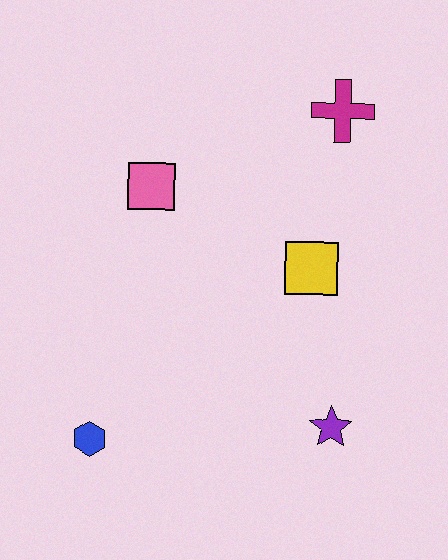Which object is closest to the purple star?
The yellow square is closest to the purple star.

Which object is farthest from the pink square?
The purple star is farthest from the pink square.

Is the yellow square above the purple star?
Yes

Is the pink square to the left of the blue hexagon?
No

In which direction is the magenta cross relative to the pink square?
The magenta cross is to the right of the pink square.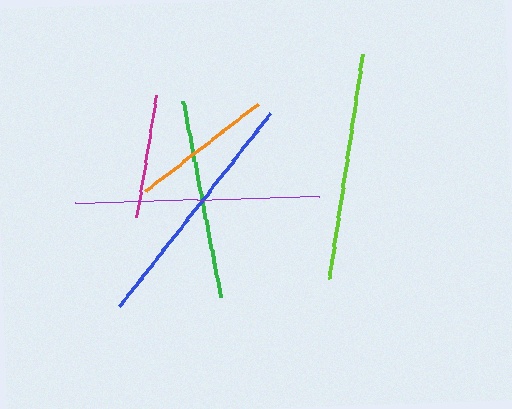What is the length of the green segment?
The green segment is approximately 200 pixels long.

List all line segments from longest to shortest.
From longest to shortest: blue, purple, lime, green, orange, magenta.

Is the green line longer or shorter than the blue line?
The blue line is longer than the green line.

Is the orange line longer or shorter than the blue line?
The blue line is longer than the orange line.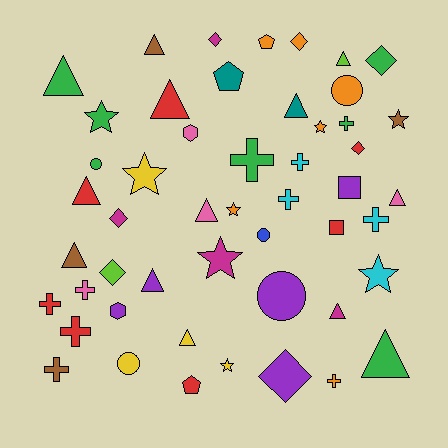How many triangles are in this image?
There are 13 triangles.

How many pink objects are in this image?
There are 4 pink objects.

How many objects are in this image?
There are 50 objects.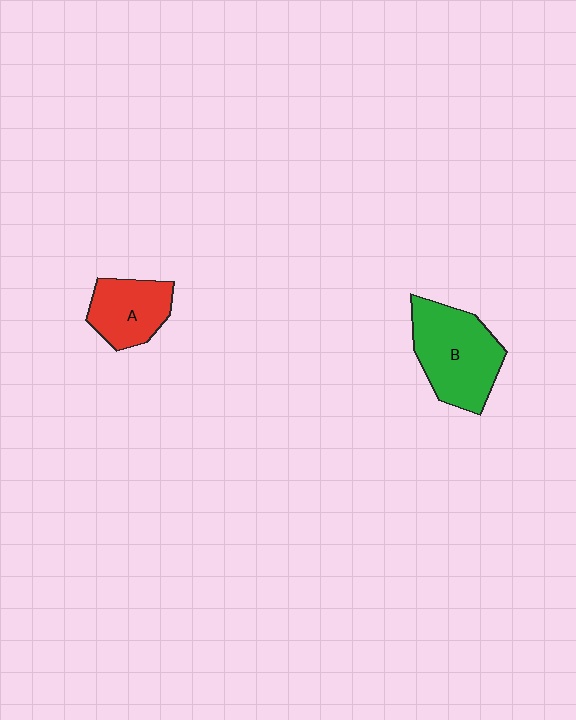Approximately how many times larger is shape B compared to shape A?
Approximately 1.5 times.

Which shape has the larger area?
Shape B (green).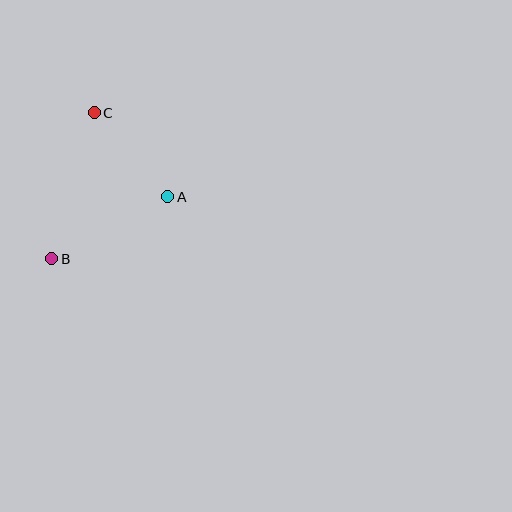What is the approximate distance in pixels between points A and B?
The distance between A and B is approximately 131 pixels.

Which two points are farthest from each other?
Points B and C are farthest from each other.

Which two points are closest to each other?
Points A and C are closest to each other.